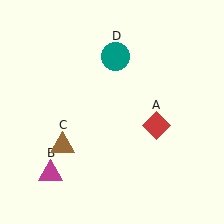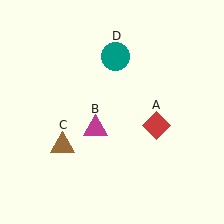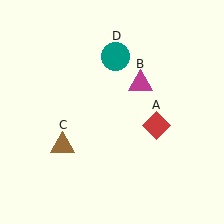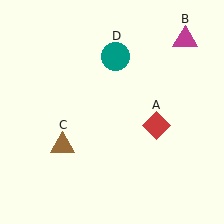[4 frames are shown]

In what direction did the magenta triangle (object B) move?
The magenta triangle (object B) moved up and to the right.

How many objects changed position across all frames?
1 object changed position: magenta triangle (object B).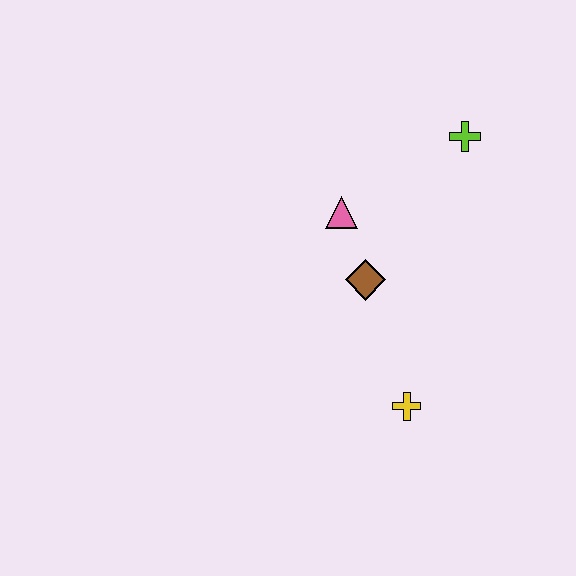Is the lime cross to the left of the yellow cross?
No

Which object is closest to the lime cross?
The pink triangle is closest to the lime cross.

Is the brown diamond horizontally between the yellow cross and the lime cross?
No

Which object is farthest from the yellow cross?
The lime cross is farthest from the yellow cross.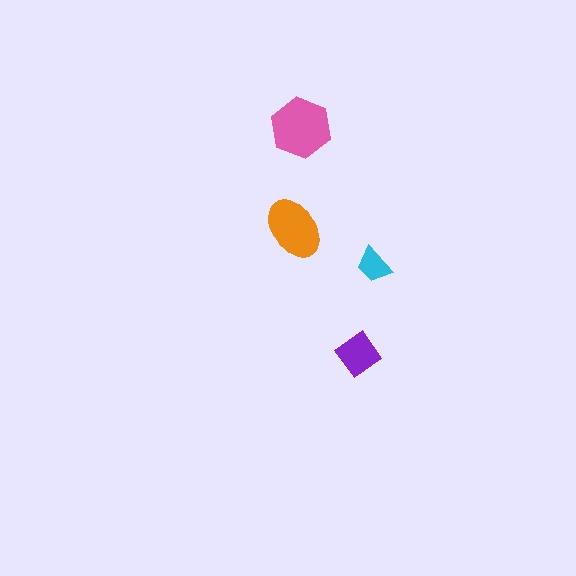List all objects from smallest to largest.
The cyan trapezoid, the purple diamond, the orange ellipse, the pink hexagon.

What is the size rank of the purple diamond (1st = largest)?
3rd.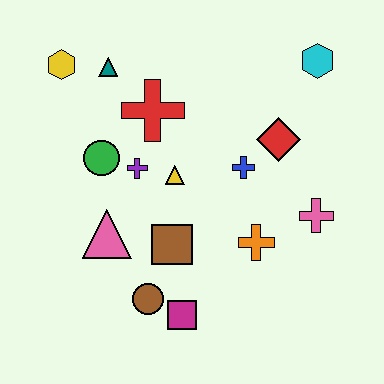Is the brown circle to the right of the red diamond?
No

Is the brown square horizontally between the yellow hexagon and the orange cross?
Yes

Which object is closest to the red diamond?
The blue cross is closest to the red diamond.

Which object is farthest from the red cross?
The magenta square is farthest from the red cross.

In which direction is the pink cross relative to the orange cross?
The pink cross is to the right of the orange cross.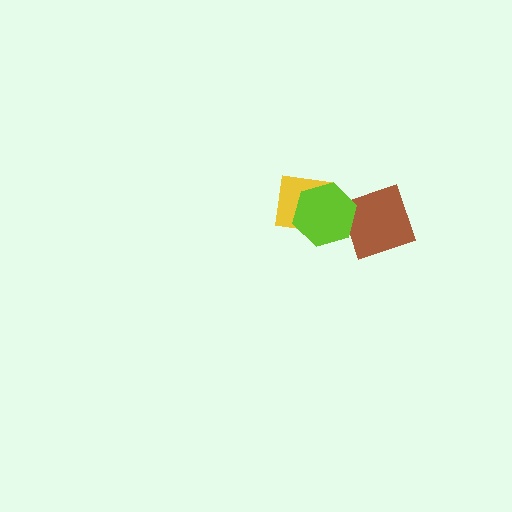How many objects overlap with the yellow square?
1 object overlaps with the yellow square.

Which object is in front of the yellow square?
The lime hexagon is in front of the yellow square.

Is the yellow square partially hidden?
Yes, it is partially covered by another shape.